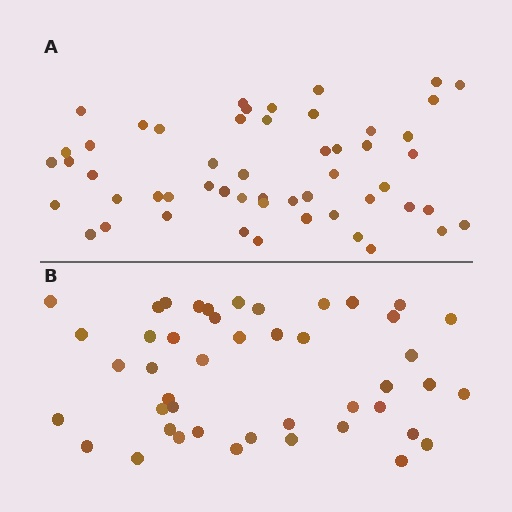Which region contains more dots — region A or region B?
Region A (the top region) has more dots.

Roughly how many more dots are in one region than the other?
Region A has roughly 8 or so more dots than region B.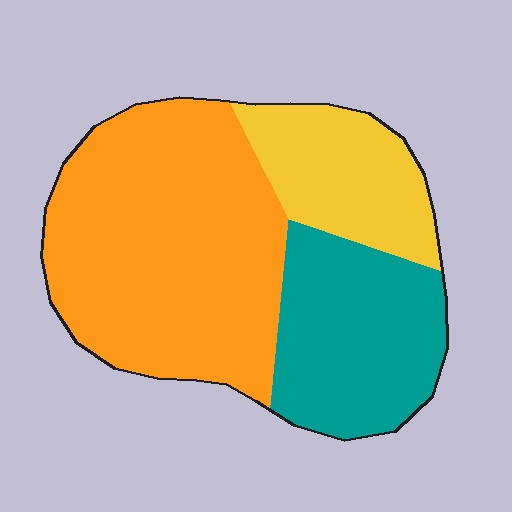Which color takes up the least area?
Yellow, at roughly 20%.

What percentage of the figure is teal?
Teal takes up about one quarter (1/4) of the figure.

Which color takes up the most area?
Orange, at roughly 55%.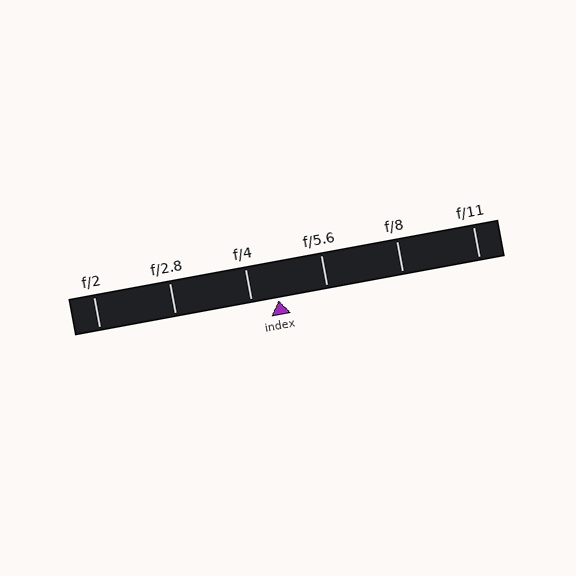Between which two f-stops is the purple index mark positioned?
The index mark is between f/4 and f/5.6.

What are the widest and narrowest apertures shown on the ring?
The widest aperture shown is f/2 and the narrowest is f/11.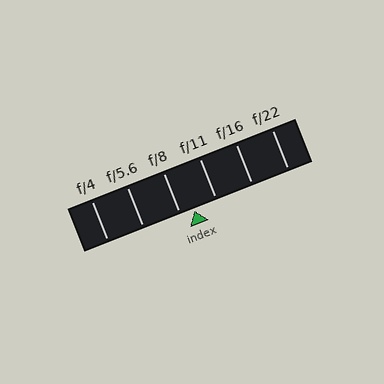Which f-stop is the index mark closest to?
The index mark is closest to f/8.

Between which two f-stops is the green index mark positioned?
The index mark is between f/8 and f/11.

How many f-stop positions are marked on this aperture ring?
There are 6 f-stop positions marked.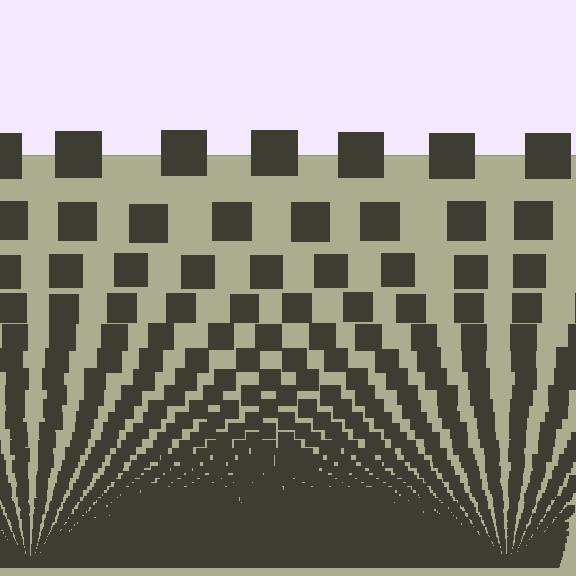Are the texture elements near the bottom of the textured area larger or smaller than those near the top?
Smaller. The gradient is inverted — elements near the bottom are smaller and denser.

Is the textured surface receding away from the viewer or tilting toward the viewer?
The surface appears to tilt toward the viewer. Texture elements get larger and sparser toward the top.